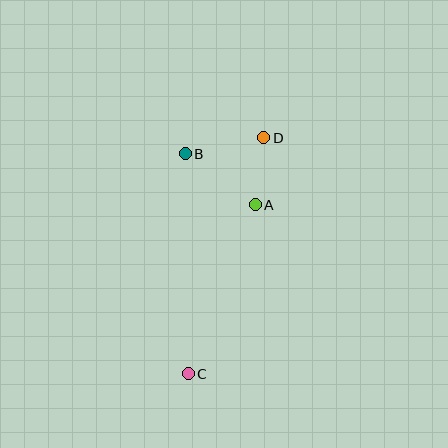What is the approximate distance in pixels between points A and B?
The distance between A and B is approximately 87 pixels.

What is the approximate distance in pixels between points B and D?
The distance between B and D is approximately 80 pixels.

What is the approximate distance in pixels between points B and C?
The distance between B and C is approximately 220 pixels.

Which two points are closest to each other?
Points A and D are closest to each other.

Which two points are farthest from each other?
Points C and D are farthest from each other.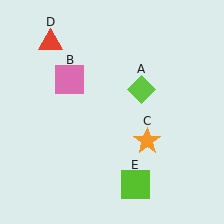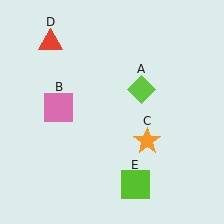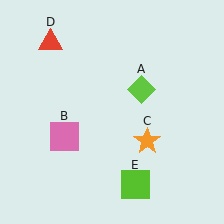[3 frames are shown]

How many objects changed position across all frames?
1 object changed position: pink square (object B).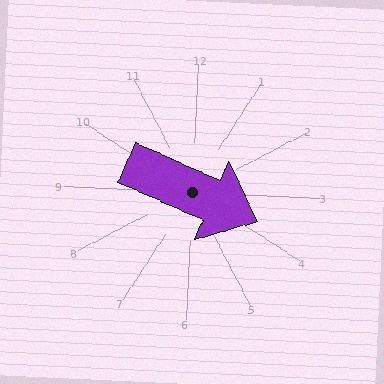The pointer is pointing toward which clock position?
Roughly 4 o'clock.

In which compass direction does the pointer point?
East.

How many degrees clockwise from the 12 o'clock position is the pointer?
Approximately 111 degrees.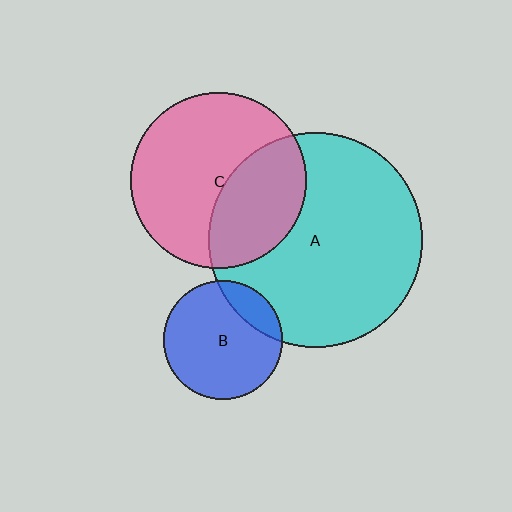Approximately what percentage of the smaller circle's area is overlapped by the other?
Approximately 35%.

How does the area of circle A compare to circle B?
Approximately 3.2 times.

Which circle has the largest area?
Circle A (cyan).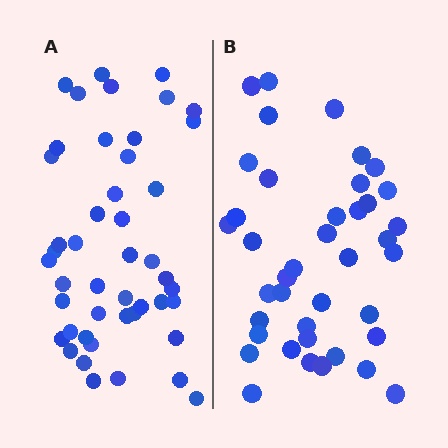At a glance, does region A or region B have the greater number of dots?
Region A (the left region) has more dots.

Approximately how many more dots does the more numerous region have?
Region A has about 6 more dots than region B.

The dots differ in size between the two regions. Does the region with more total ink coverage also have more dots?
No. Region B has more total ink coverage because its dots are larger, but region A actually contains more individual dots. Total area can be misleading — the number of items is what matters here.